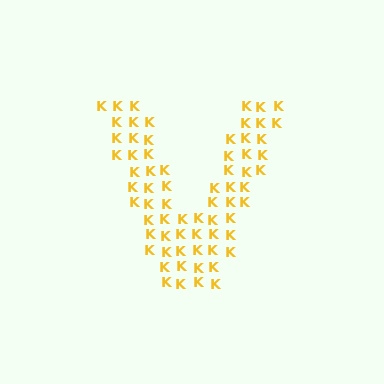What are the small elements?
The small elements are letter K's.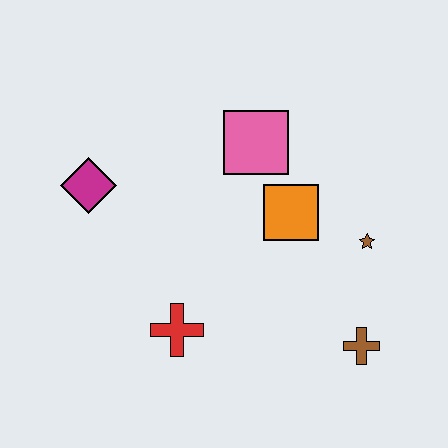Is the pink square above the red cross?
Yes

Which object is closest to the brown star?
The orange square is closest to the brown star.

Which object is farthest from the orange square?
The magenta diamond is farthest from the orange square.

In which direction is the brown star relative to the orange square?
The brown star is to the right of the orange square.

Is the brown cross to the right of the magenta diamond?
Yes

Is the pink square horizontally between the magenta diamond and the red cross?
No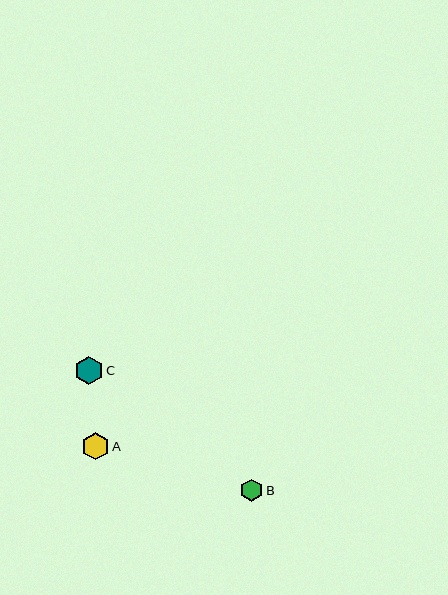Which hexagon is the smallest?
Hexagon B is the smallest with a size of approximately 22 pixels.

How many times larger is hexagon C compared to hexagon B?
Hexagon C is approximately 1.3 times the size of hexagon B.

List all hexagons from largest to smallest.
From largest to smallest: C, A, B.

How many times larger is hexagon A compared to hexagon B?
Hexagon A is approximately 1.2 times the size of hexagon B.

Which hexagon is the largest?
Hexagon C is the largest with a size of approximately 29 pixels.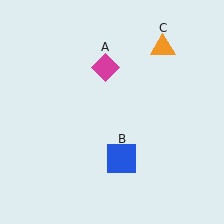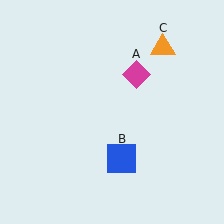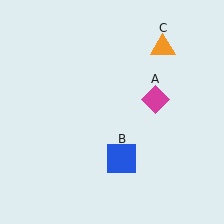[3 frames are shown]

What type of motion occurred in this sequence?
The magenta diamond (object A) rotated clockwise around the center of the scene.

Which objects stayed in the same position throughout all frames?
Blue square (object B) and orange triangle (object C) remained stationary.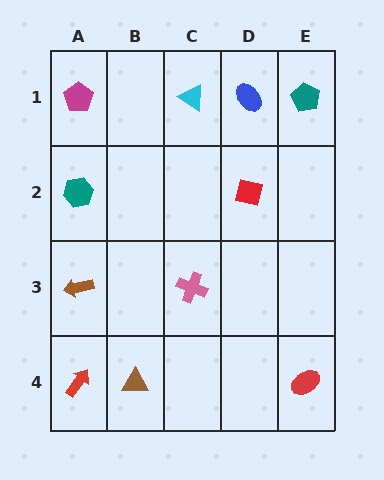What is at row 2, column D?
A red square.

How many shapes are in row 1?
4 shapes.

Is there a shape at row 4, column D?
No, that cell is empty.